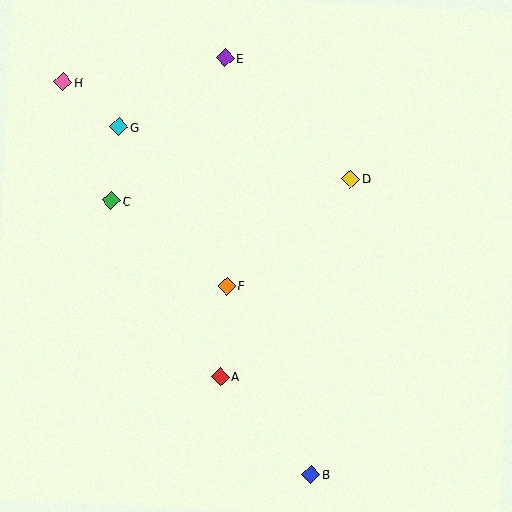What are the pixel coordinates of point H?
Point H is at (63, 82).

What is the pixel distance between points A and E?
The distance between A and E is 319 pixels.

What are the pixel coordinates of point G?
Point G is at (119, 127).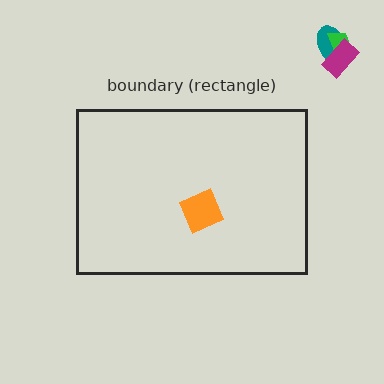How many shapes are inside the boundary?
1 inside, 3 outside.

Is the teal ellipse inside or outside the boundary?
Outside.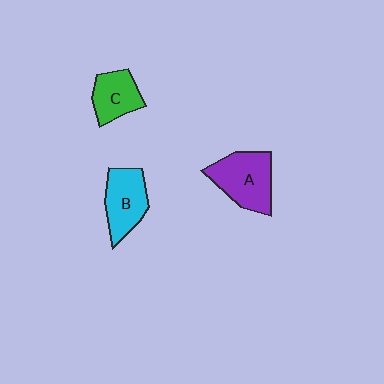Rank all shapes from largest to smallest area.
From largest to smallest: A (purple), B (cyan), C (green).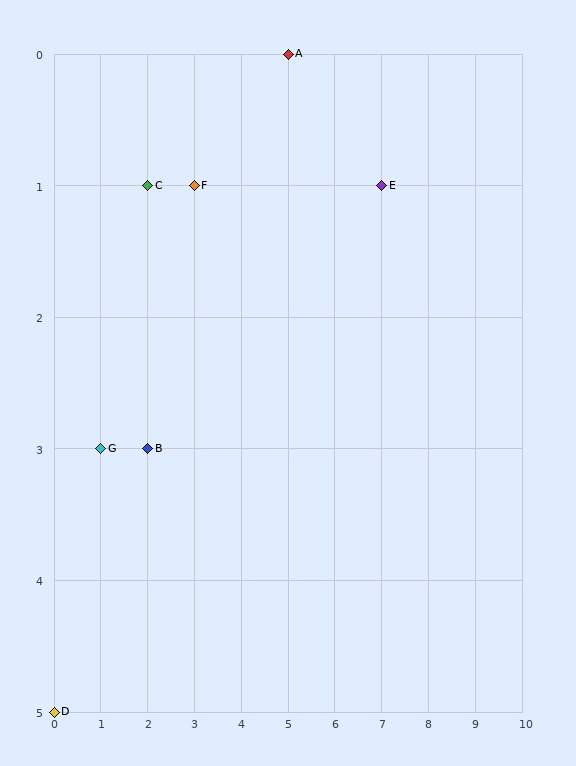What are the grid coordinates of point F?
Point F is at grid coordinates (3, 1).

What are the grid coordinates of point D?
Point D is at grid coordinates (0, 5).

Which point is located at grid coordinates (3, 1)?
Point F is at (3, 1).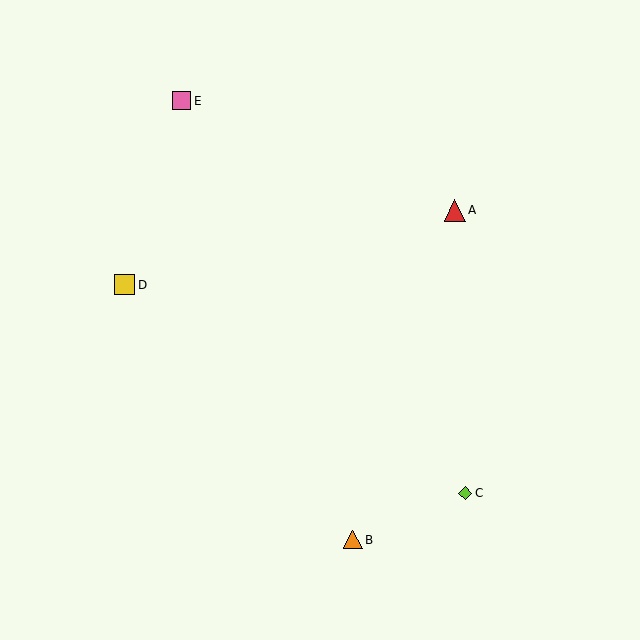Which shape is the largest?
The red triangle (labeled A) is the largest.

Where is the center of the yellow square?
The center of the yellow square is at (124, 285).